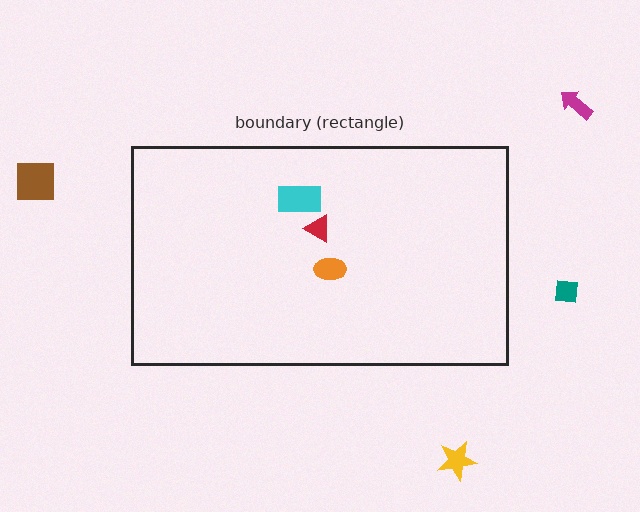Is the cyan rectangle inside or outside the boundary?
Inside.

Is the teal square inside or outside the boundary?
Outside.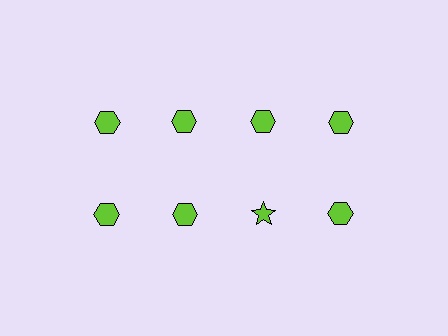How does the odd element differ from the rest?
It has a different shape: star instead of hexagon.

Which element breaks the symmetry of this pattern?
The lime star in the second row, center column breaks the symmetry. All other shapes are lime hexagons.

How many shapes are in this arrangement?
There are 8 shapes arranged in a grid pattern.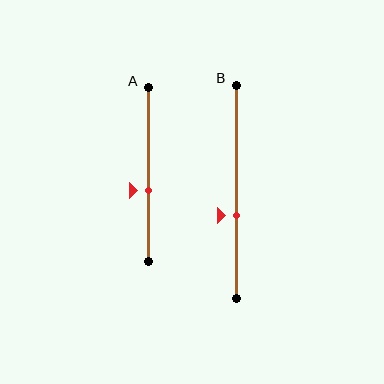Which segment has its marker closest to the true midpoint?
Segment A has its marker closest to the true midpoint.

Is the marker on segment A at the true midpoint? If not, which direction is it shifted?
No, the marker on segment A is shifted downward by about 9% of the segment length.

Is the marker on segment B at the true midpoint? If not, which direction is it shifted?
No, the marker on segment B is shifted downward by about 11% of the segment length.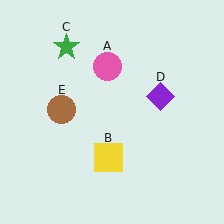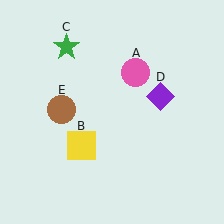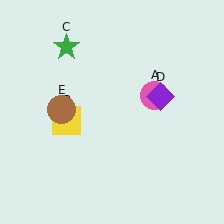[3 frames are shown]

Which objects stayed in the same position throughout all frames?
Green star (object C) and purple diamond (object D) and brown circle (object E) remained stationary.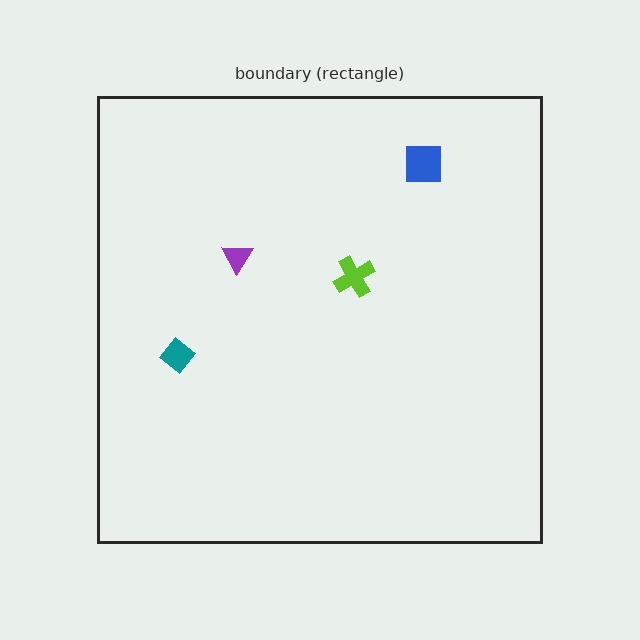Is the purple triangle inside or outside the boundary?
Inside.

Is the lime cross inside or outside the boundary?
Inside.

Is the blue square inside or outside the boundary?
Inside.